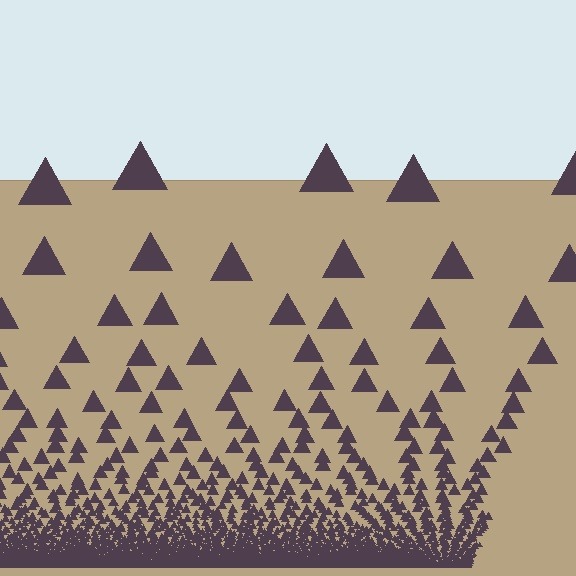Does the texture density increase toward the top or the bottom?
Density increases toward the bottom.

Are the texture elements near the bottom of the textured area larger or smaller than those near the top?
Smaller. The gradient is inverted — elements near the bottom are smaller and denser.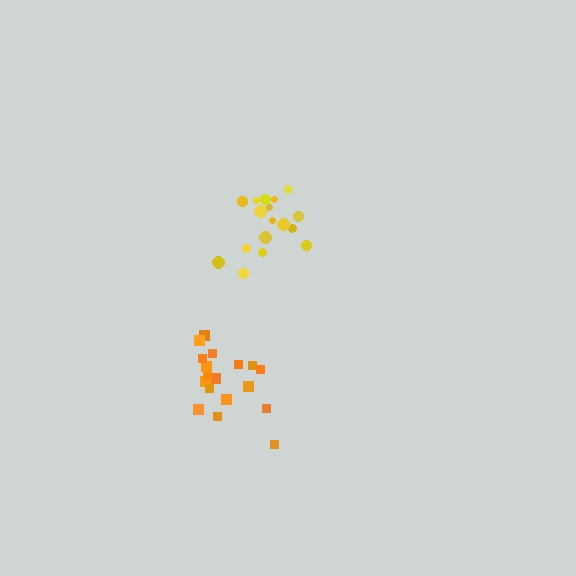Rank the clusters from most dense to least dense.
yellow, orange.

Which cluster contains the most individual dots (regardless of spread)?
Yellow (18).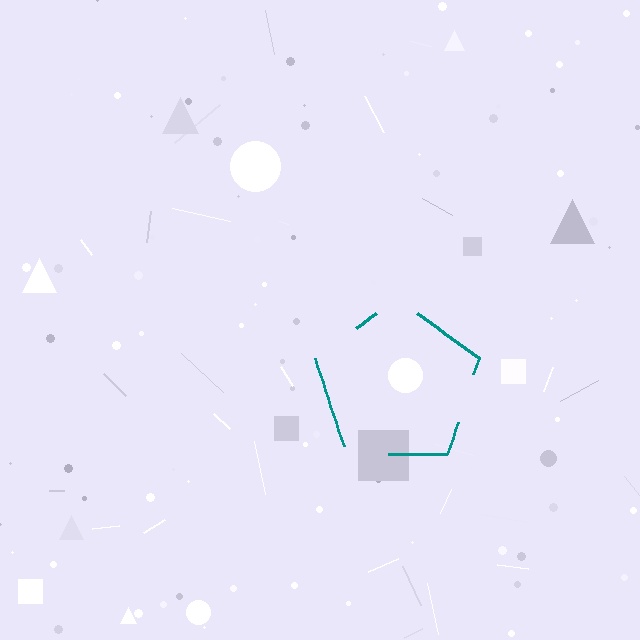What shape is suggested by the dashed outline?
The dashed outline suggests a pentagon.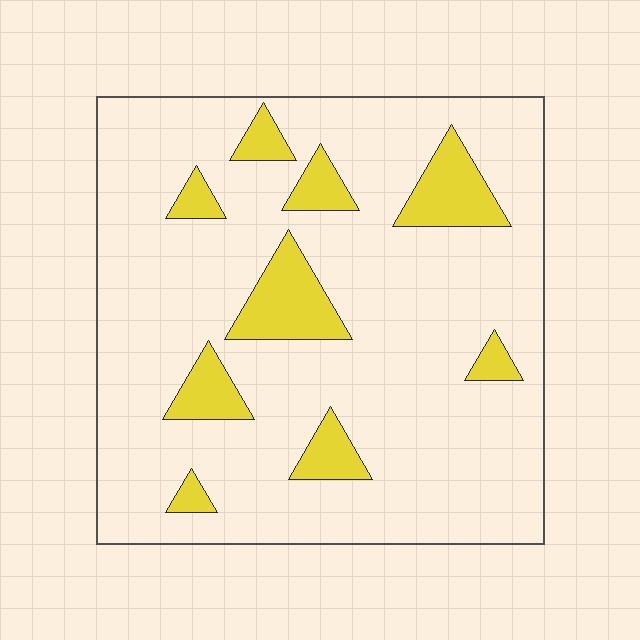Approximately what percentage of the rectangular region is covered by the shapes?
Approximately 15%.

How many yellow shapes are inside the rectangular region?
9.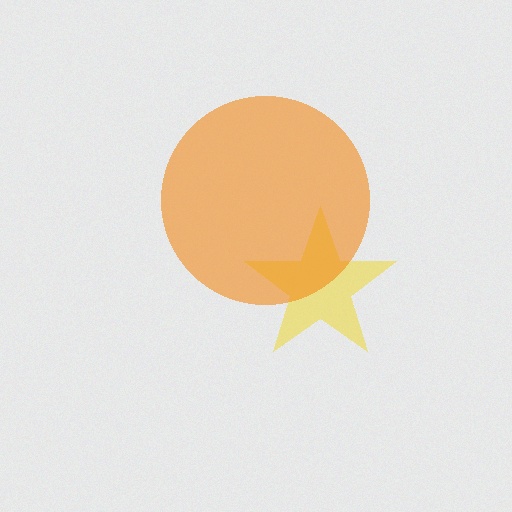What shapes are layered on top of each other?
The layered shapes are: a yellow star, an orange circle.